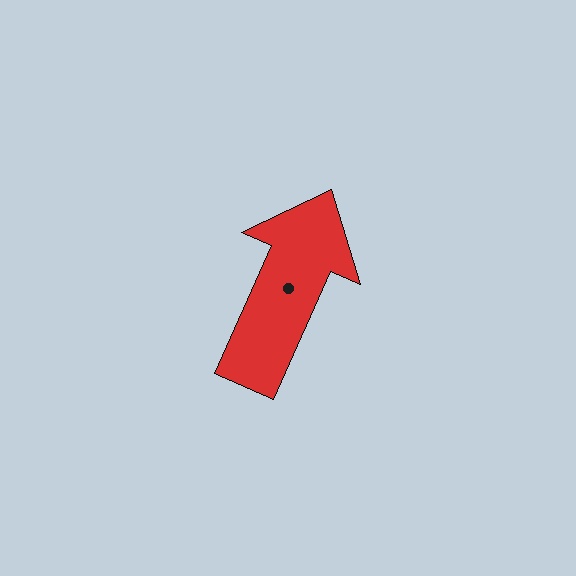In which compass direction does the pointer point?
Northeast.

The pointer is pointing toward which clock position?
Roughly 1 o'clock.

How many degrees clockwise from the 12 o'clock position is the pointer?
Approximately 24 degrees.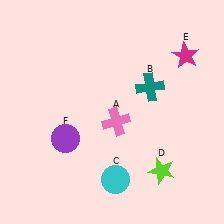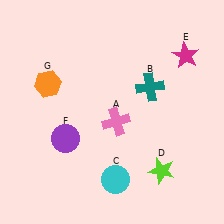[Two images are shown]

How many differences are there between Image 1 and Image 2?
There is 1 difference between the two images.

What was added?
An orange hexagon (G) was added in Image 2.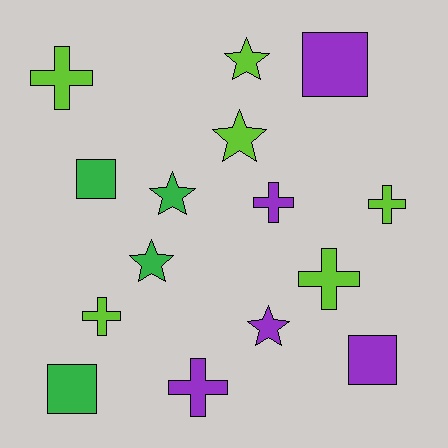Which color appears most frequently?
Lime, with 6 objects.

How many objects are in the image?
There are 15 objects.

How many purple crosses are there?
There are 2 purple crosses.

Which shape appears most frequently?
Cross, with 6 objects.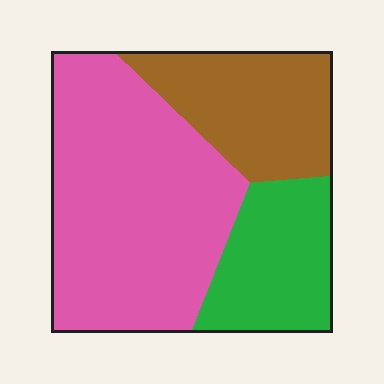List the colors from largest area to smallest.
From largest to smallest: pink, brown, green.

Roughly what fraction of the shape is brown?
Brown covers roughly 25% of the shape.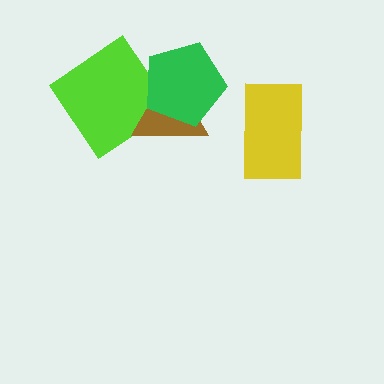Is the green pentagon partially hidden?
No, no other shape covers it.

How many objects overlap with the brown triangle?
2 objects overlap with the brown triangle.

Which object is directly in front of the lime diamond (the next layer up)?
The brown triangle is directly in front of the lime diamond.